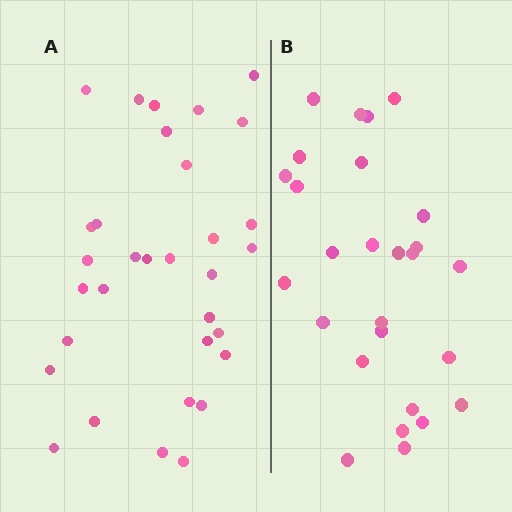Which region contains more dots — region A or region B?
Region A (the left region) has more dots.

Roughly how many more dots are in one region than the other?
Region A has about 5 more dots than region B.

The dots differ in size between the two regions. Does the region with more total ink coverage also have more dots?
No. Region B has more total ink coverage because its dots are larger, but region A actually contains more individual dots. Total area can be misleading — the number of items is what matters here.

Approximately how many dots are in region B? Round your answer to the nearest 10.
About 30 dots. (The exact count is 27, which rounds to 30.)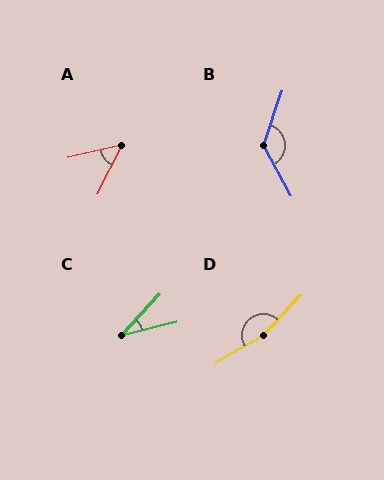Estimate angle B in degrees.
Approximately 132 degrees.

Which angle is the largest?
D, at approximately 162 degrees.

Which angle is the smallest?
C, at approximately 33 degrees.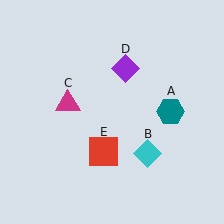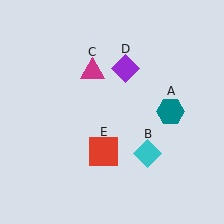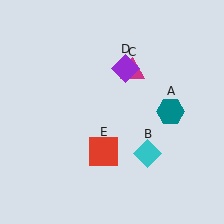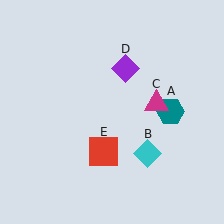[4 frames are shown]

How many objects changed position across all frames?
1 object changed position: magenta triangle (object C).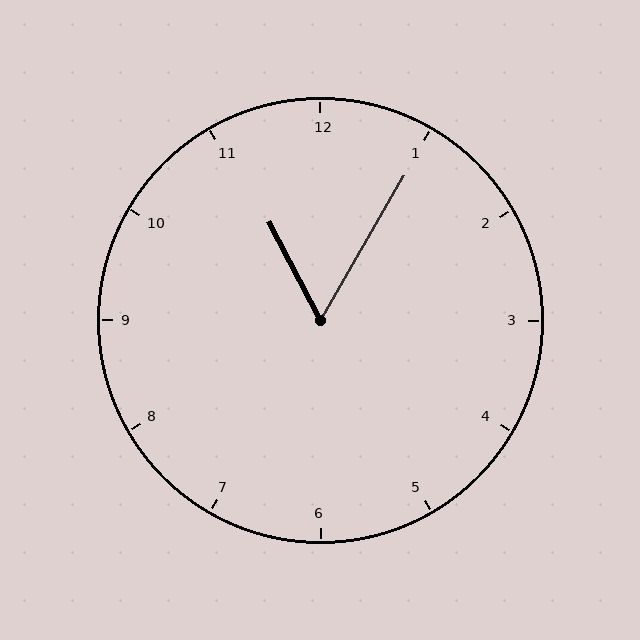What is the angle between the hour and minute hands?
Approximately 58 degrees.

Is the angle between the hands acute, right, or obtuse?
It is acute.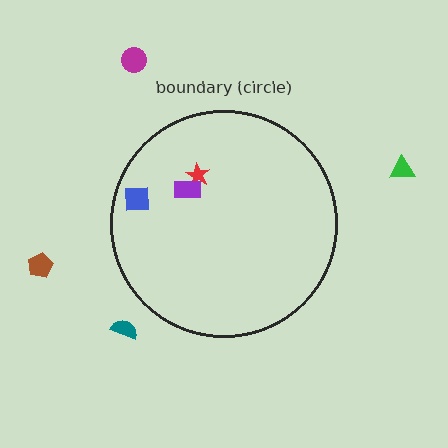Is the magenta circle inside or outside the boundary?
Outside.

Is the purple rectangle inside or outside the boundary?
Inside.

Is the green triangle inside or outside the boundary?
Outside.